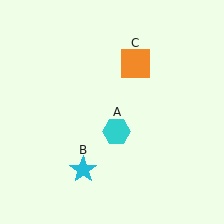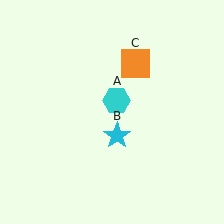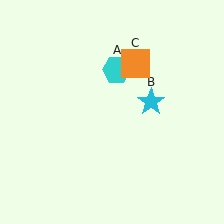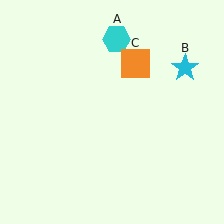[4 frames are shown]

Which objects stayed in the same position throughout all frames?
Orange square (object C) remained stationary.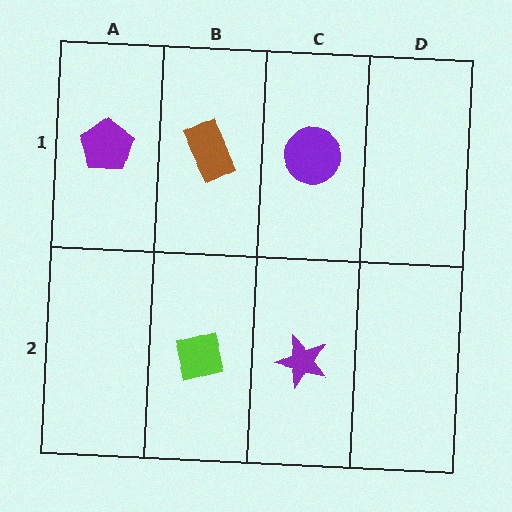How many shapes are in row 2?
2 shapes.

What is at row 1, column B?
A brown rectangle.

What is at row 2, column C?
A purple star.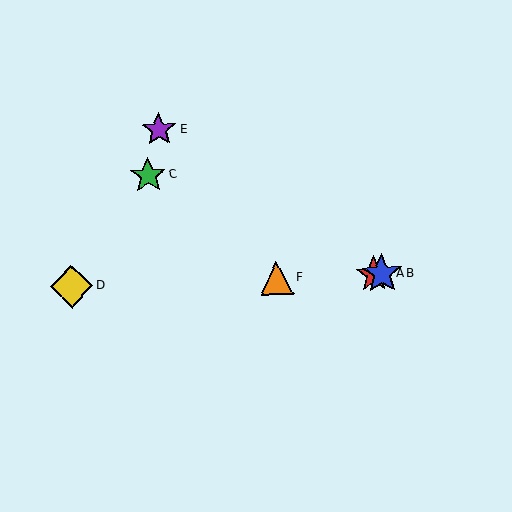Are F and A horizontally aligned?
Yes, both are at y≈278.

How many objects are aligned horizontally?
4 objects (A, B, D, F) are aligned horizontally.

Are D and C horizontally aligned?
No, D is at y≈286 and C is at y≈176.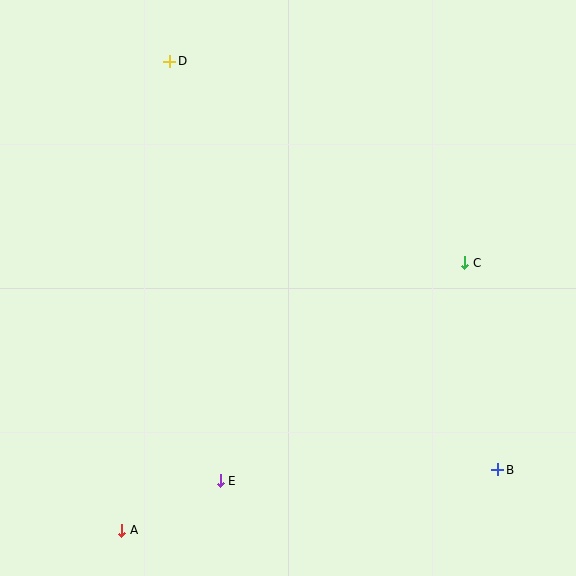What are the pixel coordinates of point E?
Point E is at (220, 481).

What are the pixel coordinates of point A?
Point A is at (122, 530).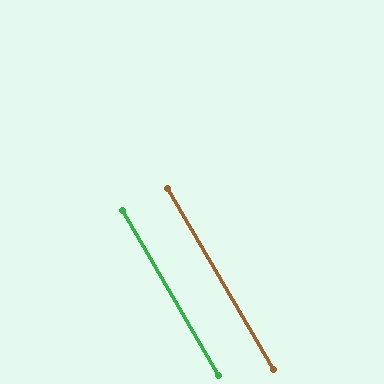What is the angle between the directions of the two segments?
Approximately 0 degrees.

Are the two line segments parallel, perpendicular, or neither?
Parallel — their directions differ by only 0.0°.